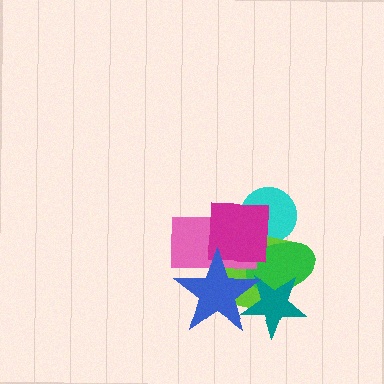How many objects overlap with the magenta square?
5 objects overlap with the magenta square.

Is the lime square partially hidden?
Yes, it is partially covered by another shape.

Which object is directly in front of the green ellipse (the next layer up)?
The magenta square is directly in front of the green ellipse.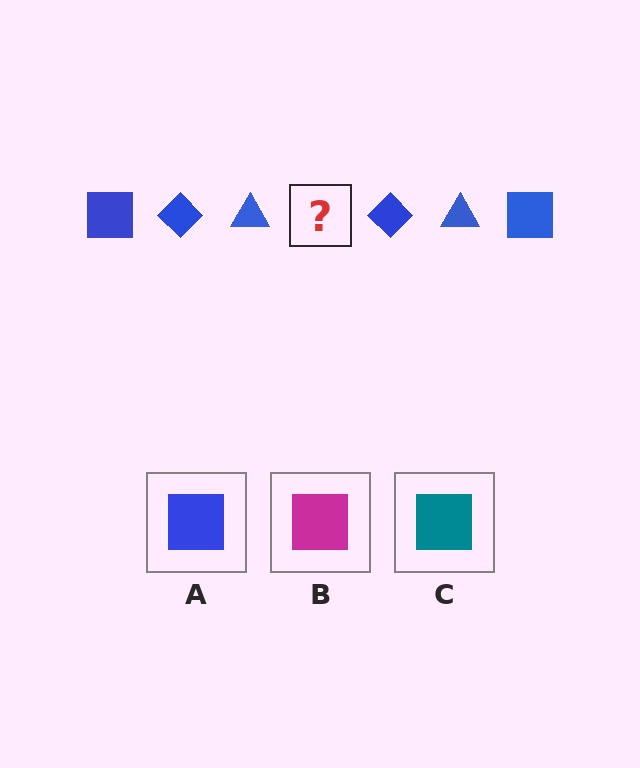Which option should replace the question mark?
Option A.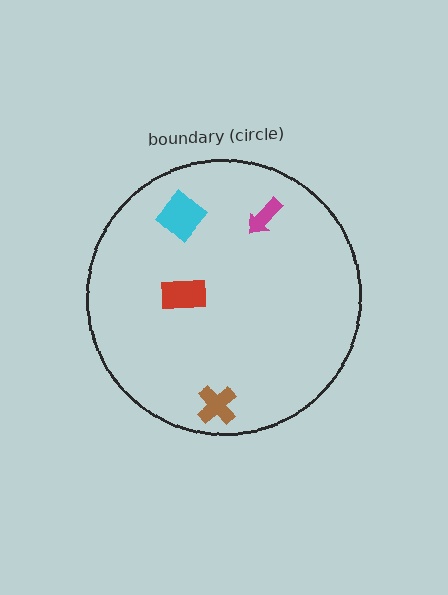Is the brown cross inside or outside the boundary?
Inside.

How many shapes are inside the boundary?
4 inside, 0 outside.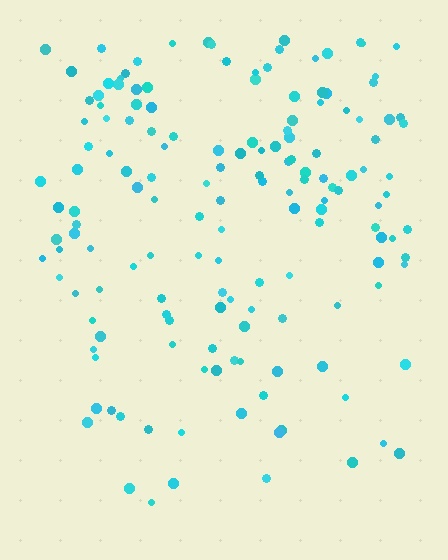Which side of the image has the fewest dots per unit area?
The bottom.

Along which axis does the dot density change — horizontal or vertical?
Vertical.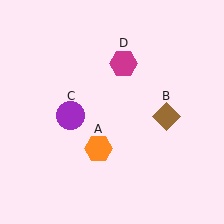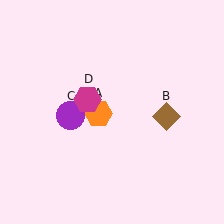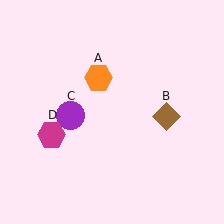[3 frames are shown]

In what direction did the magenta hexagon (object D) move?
The magenta hexagon (object D) moved down and to the left.